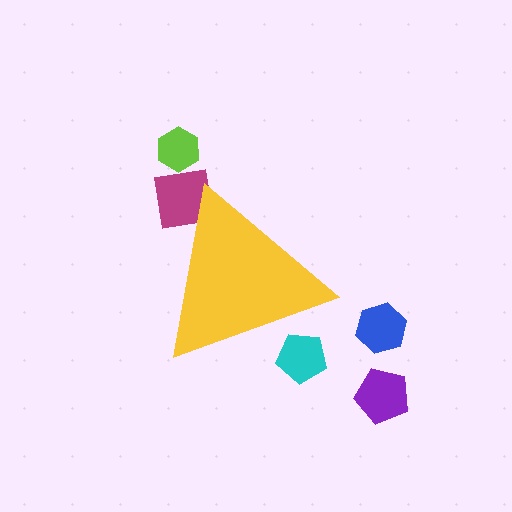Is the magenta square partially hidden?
Yes, the magenta square is partially hidden behind the yellow triangle.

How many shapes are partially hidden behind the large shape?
2 shapes are partially hidden.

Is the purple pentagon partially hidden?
No, the purple pentagon is fully visible.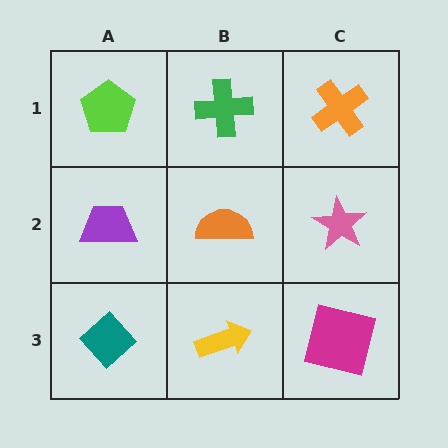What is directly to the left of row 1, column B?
A lime pentagon.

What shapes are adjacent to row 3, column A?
A purple trapezoid (row 2, column A), a yellow arrow (row 3, column B).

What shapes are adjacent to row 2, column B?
A green cross (row 1, column B), a yellow arrow (row 3, column B), a purple trapezoid (row 2, column A), a pink star (row 2, column C).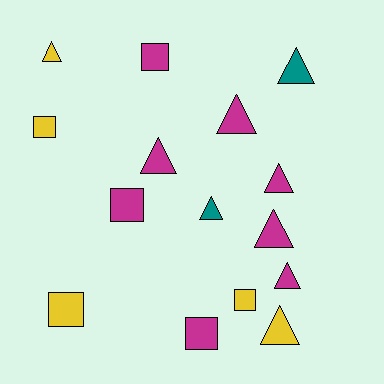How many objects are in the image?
There are 15 objects.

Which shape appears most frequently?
Triangle, with 9 objects.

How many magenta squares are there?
There are 3 magenta squares.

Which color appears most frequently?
Magenta, with 8 objects.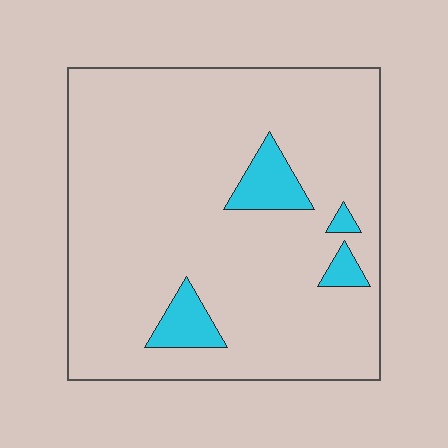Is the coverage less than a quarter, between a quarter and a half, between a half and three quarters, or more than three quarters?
Less than a quarter.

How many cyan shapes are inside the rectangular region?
4.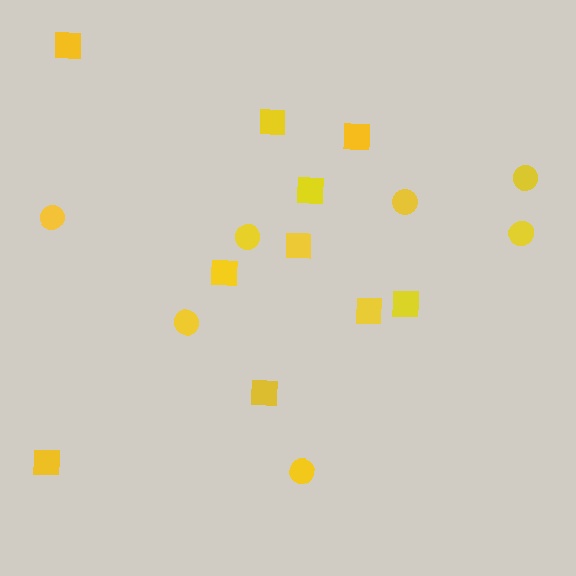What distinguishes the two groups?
There are 2 groups: one group of circles (7) and one group of squares (10).